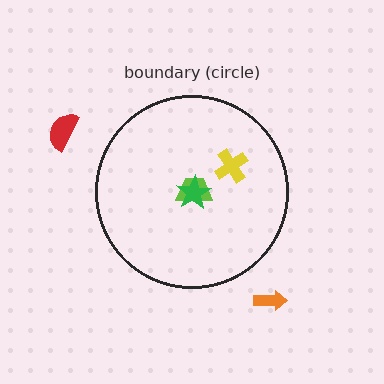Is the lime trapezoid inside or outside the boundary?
Inside.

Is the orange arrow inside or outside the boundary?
Outside.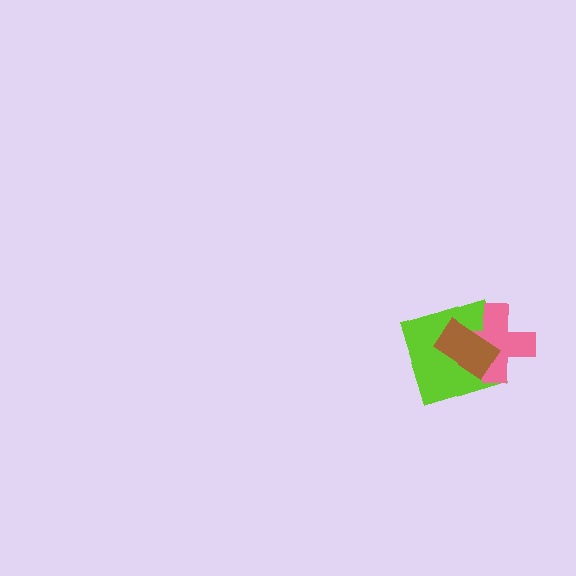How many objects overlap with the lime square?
2 objects overlap with the lime square.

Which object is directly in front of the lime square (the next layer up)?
The pink cross is directly in front of the lime square.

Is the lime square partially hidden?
Yes, it is partially covered by another shape.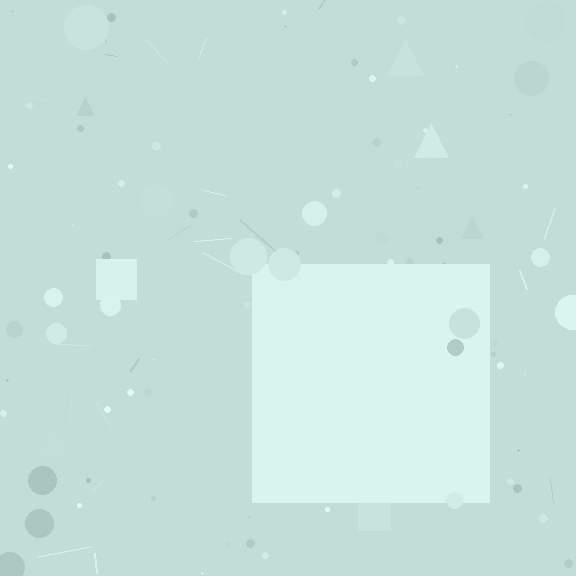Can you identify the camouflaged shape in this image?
The camouflaged shape is a square.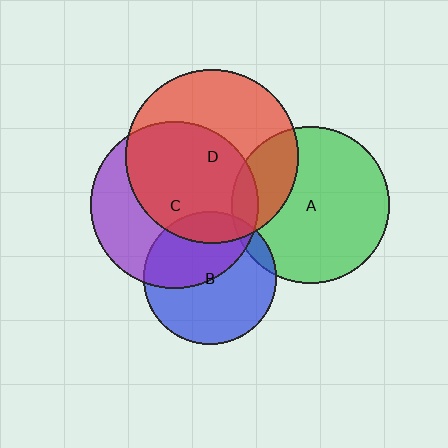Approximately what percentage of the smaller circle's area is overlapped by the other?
Approximately 10%.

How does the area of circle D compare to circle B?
Approximately 1.7 times.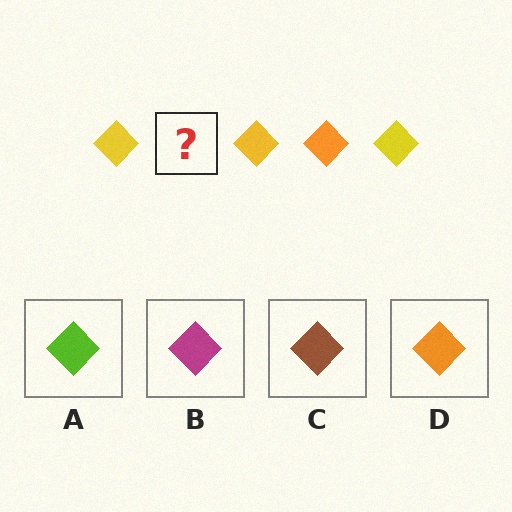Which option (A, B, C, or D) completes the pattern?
D.